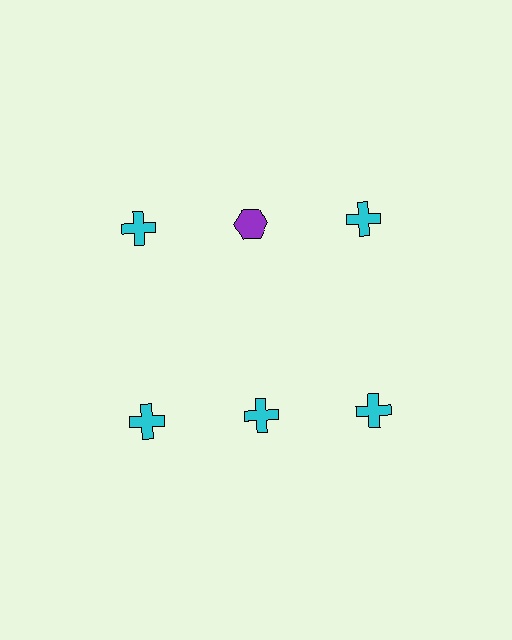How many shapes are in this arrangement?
There are 6 shapes arranged in a grid pattern.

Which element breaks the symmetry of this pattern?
The purple hexagon in the top row, second from left column breaks the symmetry. All other shapes are cyan crosses.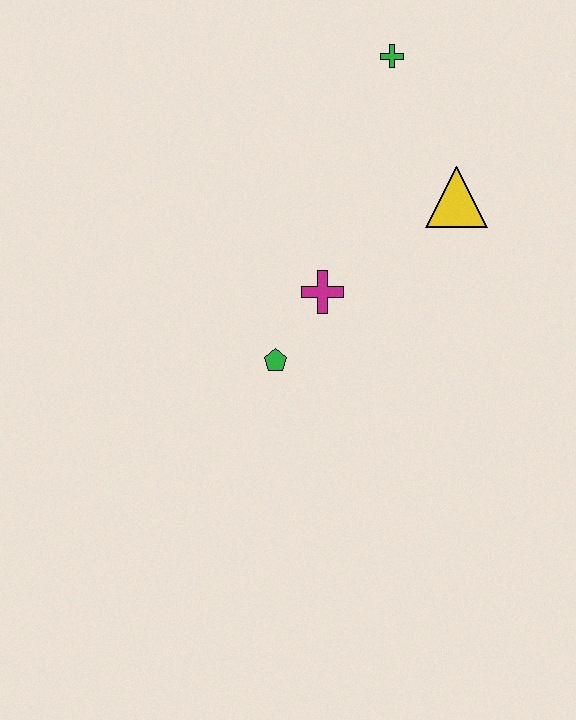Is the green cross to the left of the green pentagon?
No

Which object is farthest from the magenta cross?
The green cross is farthest from the magenta cross.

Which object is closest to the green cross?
The yellow triangle is closest to the green cross.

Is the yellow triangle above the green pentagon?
Yes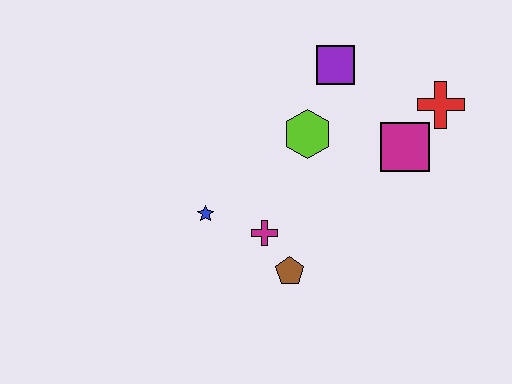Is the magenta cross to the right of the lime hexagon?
No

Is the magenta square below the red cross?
Yes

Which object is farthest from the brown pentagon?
The red cross is farthest from the brown pentagon.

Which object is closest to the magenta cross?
The brown pentagon is closest to the magenta cross.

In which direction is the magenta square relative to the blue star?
The magenta square is to the right of the blue star.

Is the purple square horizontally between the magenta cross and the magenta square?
Yes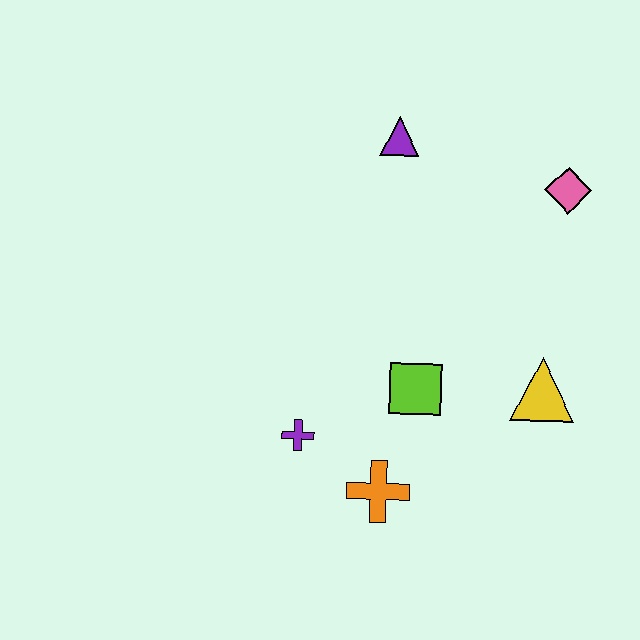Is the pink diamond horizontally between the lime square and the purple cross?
No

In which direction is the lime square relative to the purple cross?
The lime square is to the right of the purple cross.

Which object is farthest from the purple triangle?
The orange cross is farthest from the purple triangle.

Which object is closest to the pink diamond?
The purple triangle is closest to the pink diamond.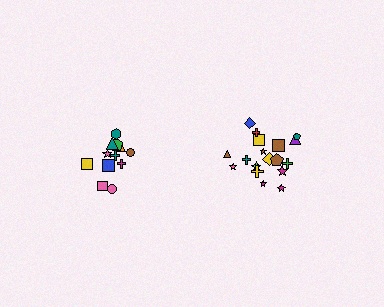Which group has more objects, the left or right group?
The right group.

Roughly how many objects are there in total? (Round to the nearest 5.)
Roughly 30 objects in total.